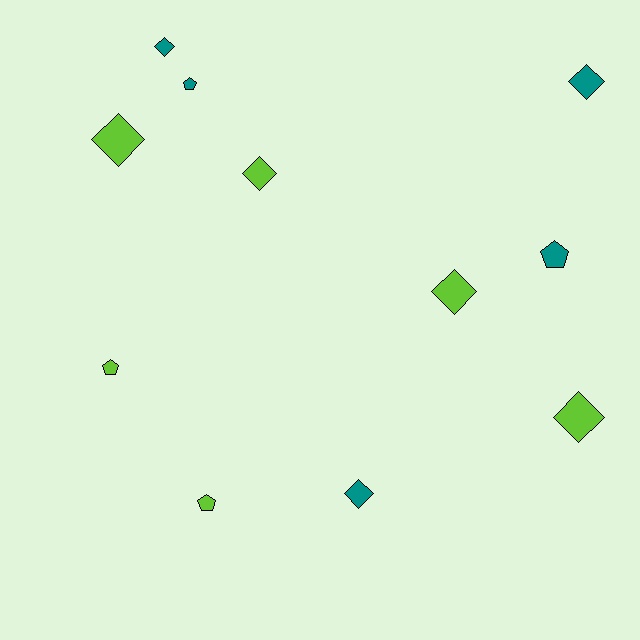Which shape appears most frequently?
Diamond, with 7 objects.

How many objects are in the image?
There are 11 objects.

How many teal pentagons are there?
There are 2 teal pentagons.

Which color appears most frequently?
Lime, with 6 objects.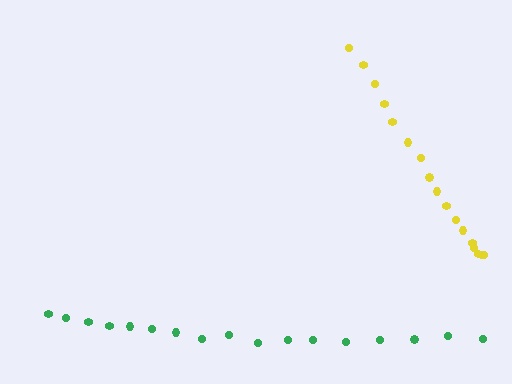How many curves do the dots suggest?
There are 2 distinct paths.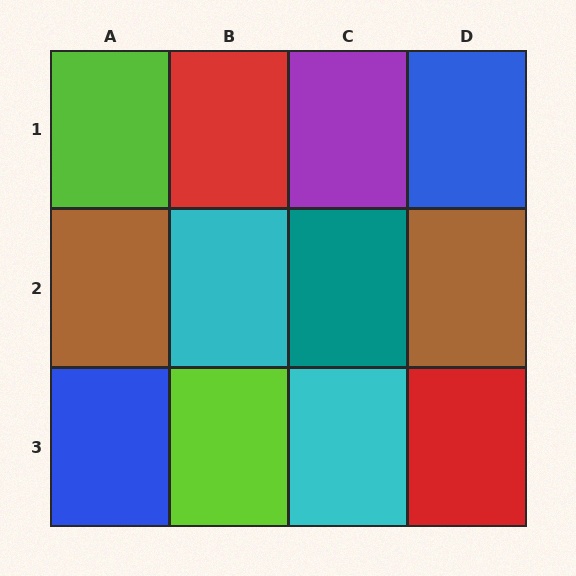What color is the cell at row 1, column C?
Purple.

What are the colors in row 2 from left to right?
Brown, cyan, teal, brown.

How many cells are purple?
1 cell is purple.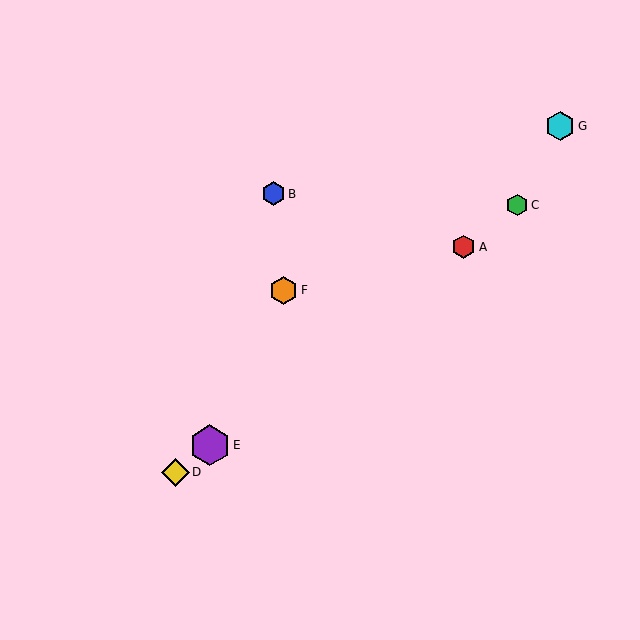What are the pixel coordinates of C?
Object C is at (517, 205).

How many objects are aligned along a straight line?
4 objects (A, C, D, E) are aligned along a straight line.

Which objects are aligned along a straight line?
Objects A, C, D, E are aligned along a straight line.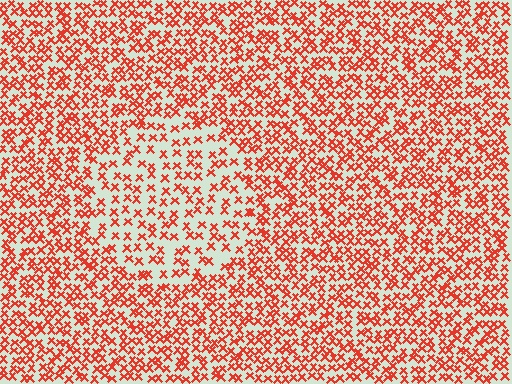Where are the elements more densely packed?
The elements are more densely packed outside the circle boundary.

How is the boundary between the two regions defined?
The boundary is defined by a change in element density (approximately 1.8x ratio). All elements are the same color, size, and shape.